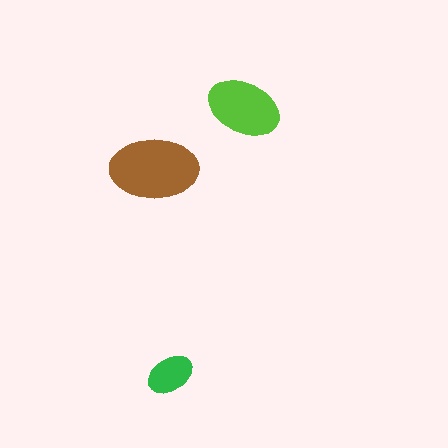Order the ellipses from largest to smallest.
the brown one, the lime one, the green one.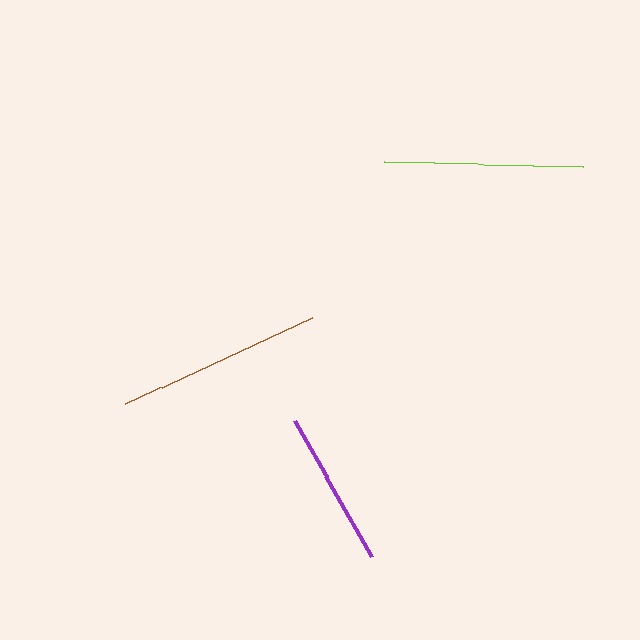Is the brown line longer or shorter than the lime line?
The brown line is longer than the lime line.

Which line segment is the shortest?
The purple line is the shortest at approximately 157 pixels.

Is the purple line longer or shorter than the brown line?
The brown line is longer than the purple line.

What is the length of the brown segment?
The brown segment is approximately 206 pixels long.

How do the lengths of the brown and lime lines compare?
The brown and lime lines are approximately the same length.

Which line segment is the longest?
The brown line is the longest at approximately 206 pixels.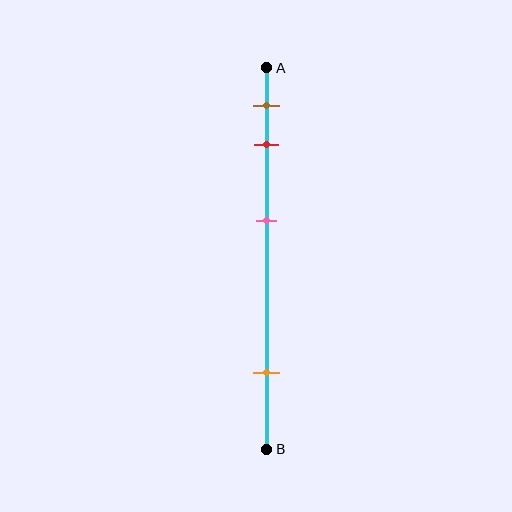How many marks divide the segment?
There are 4 marks dividing the segment.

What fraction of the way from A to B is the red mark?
The red mark is approximately 20% (0.2) of the way from A to B.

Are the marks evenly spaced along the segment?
No, the marks are not evenly spaced.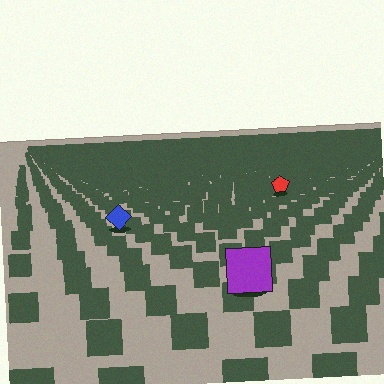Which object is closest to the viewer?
The purple square is closest. The texture marks near it are larger and more spread out.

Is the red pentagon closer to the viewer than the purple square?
No. The purple square is closer — you can tell from the texture gradient: the ground texture is coarser near it.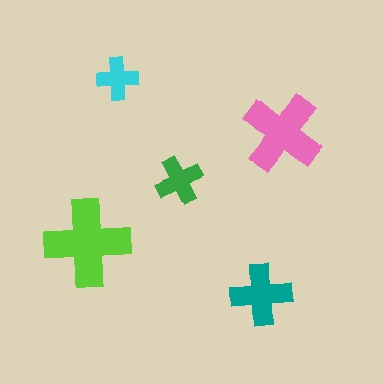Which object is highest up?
The cyan cross is topmost.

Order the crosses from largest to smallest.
the lime one, the pink one, the teal one, the green one, the cyan one.